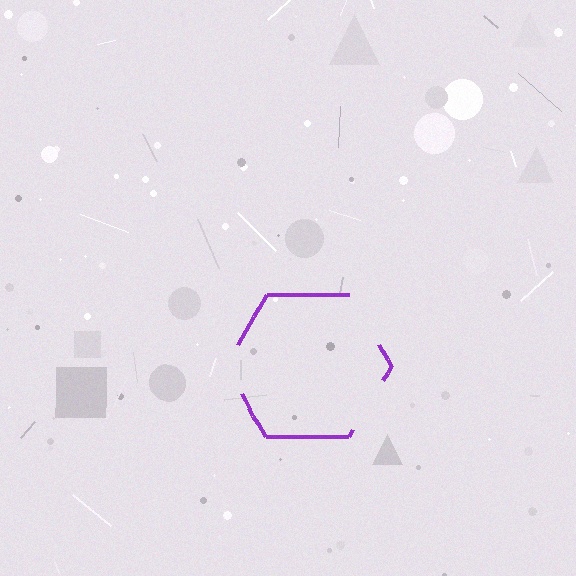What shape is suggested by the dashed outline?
The dashed outline suggests a hexagon.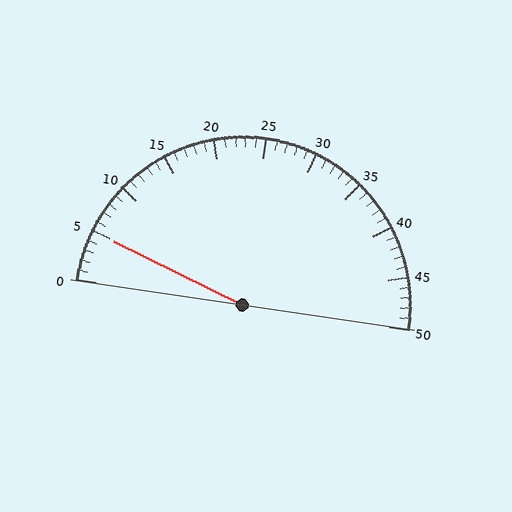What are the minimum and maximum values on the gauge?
The gauge ranges from 0 to 50.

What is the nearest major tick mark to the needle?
The nearest major tick mark is 5.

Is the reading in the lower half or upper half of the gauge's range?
The reading is in the lower half of the range (0 to 50).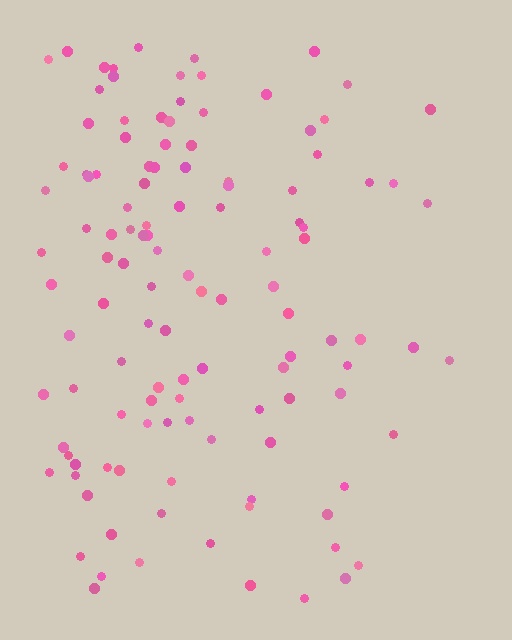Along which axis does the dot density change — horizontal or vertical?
Horizontal.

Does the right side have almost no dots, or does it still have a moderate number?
Still a moderate number, just noticeably fewer than the left.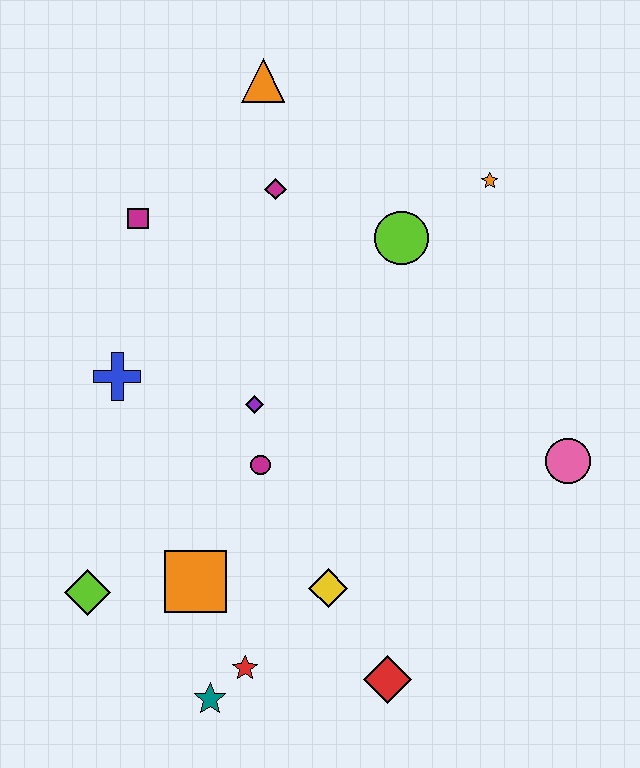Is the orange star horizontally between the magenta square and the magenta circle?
No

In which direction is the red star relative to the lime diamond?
The red star is to the right of the lime diamond.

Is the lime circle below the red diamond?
No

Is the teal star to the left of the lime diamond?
No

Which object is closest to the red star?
The teal star is closest to the red star.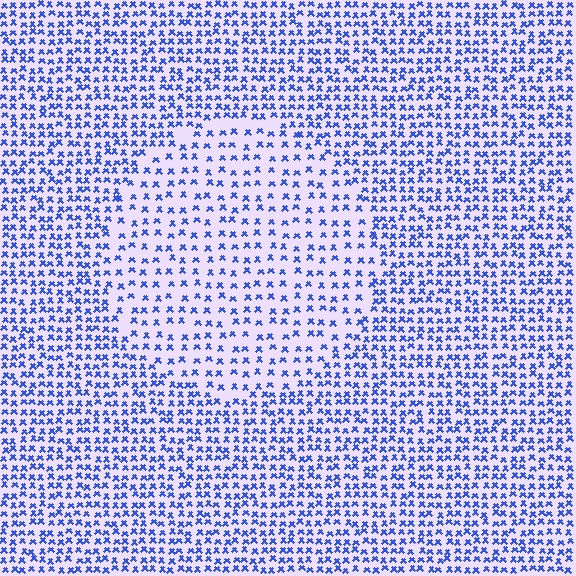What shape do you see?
I see a circle.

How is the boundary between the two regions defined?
The boundary is defined by a change in element density (approximately 1.9x ratio). All elements are the same color, size, and shape.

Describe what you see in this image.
The image contains small blue elements arranged at two different densities. A circle-shaped region is visible where the elements are less densely packed than the surrounding area.